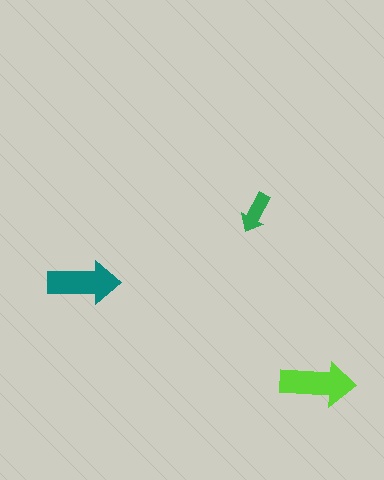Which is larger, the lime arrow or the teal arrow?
The lime one.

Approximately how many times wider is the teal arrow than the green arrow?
About 2 times wider.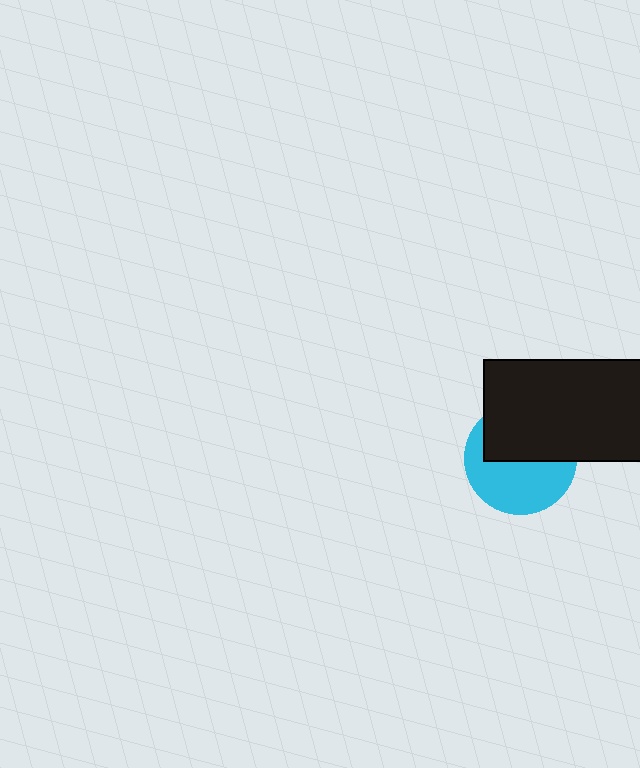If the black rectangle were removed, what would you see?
You would see the complete cyan circle.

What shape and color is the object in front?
The object in front is a black rectangle.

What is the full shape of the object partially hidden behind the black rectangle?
The partially hidden object is a cyan circle.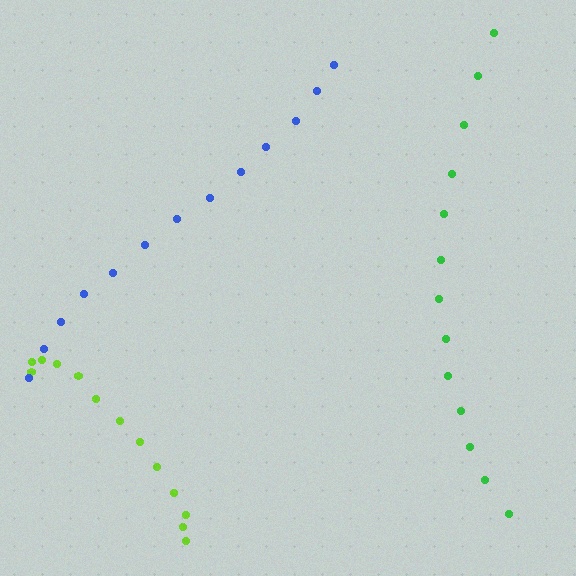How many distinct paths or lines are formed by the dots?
There are 3 distinct paths.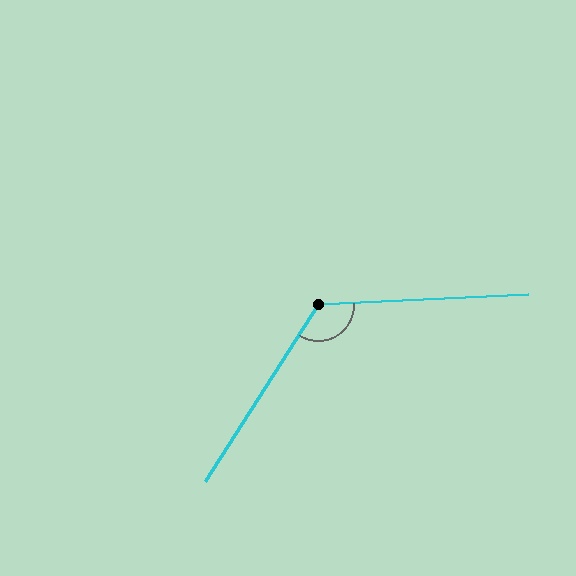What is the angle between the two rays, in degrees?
Approximately 125 degrees.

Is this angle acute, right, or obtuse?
It is obtuse.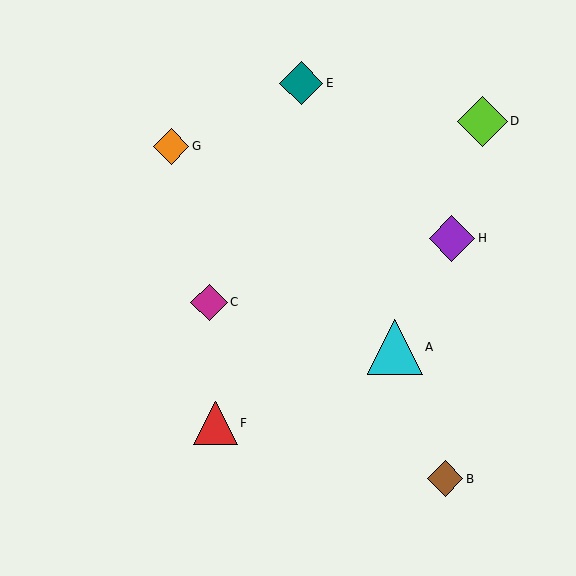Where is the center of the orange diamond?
The center of the orange diamond is at (171, 146).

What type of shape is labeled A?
Shape A is a cyan triangle.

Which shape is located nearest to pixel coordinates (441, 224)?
The purple diamond (labeled H) at (452, 238) is nearest to that location.